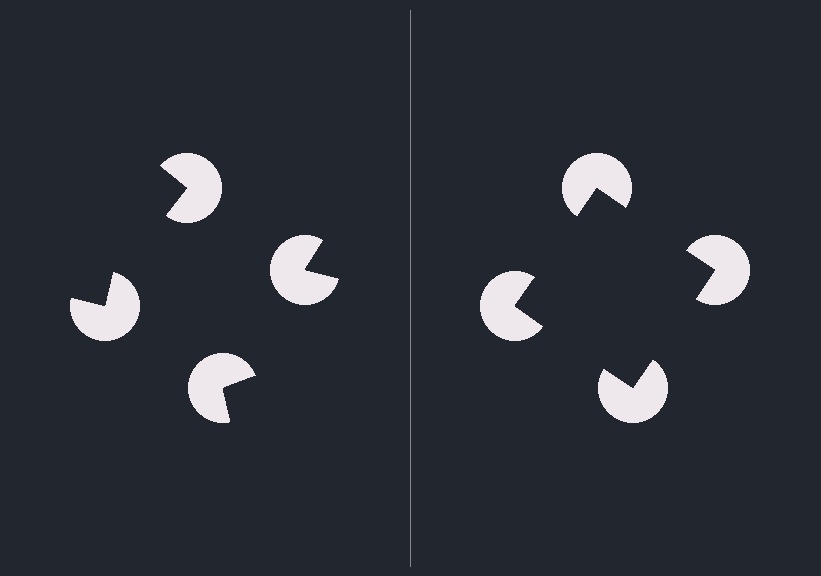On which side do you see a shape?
An illusory square appears on the right side. On the left side the wedge cuts are rotated, so no coherent shape forms.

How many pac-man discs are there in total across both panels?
8 — 4 on each side.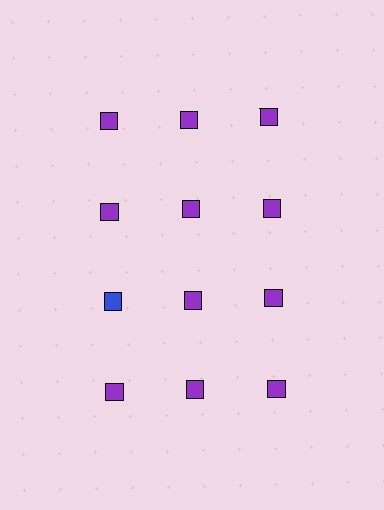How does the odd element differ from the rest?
It has a different color: blue instead of purple.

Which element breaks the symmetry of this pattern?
The blue square in the third row, leftmost column breaks the symmetry. All other shapes are purple squares.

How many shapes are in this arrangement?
There are 12 shapes arranged in a grid pattern.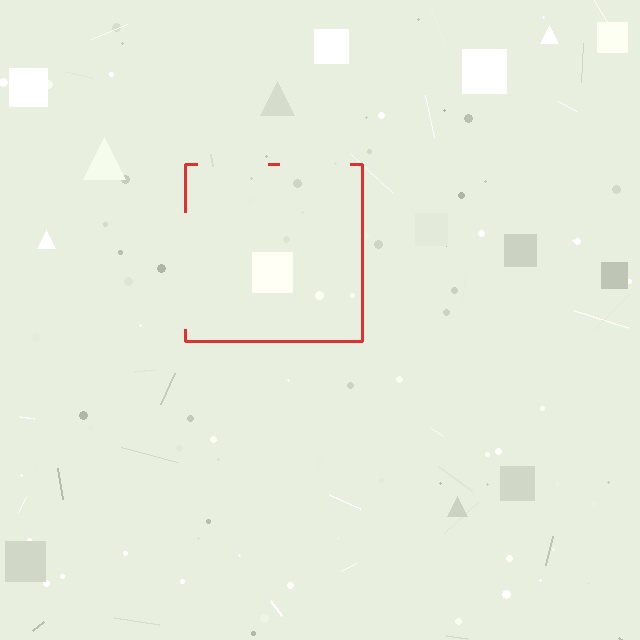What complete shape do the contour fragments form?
The contour fragments form a square.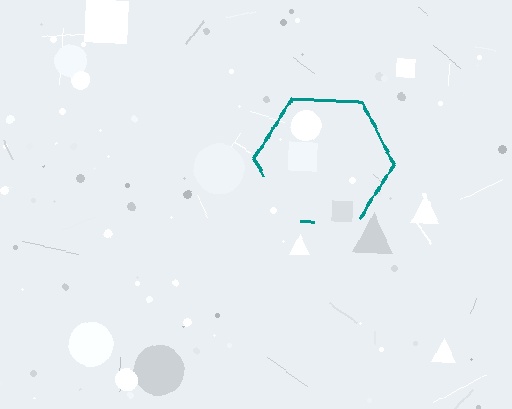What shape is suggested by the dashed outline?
The dashed outline suggests a hexagon.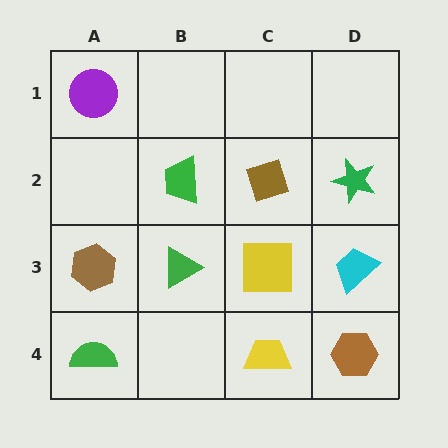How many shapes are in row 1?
1 shape.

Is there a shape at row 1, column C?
No, that cell is empty.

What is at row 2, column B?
A green trapezoid.